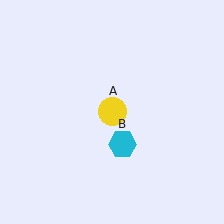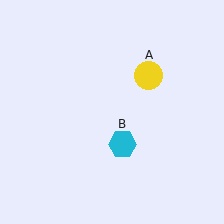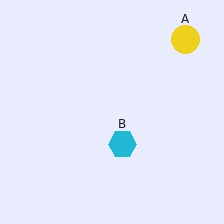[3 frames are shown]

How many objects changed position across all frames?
1 object changed position: yellow circle (object A).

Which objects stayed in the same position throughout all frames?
Cyan hexagon (object B) remained stationary.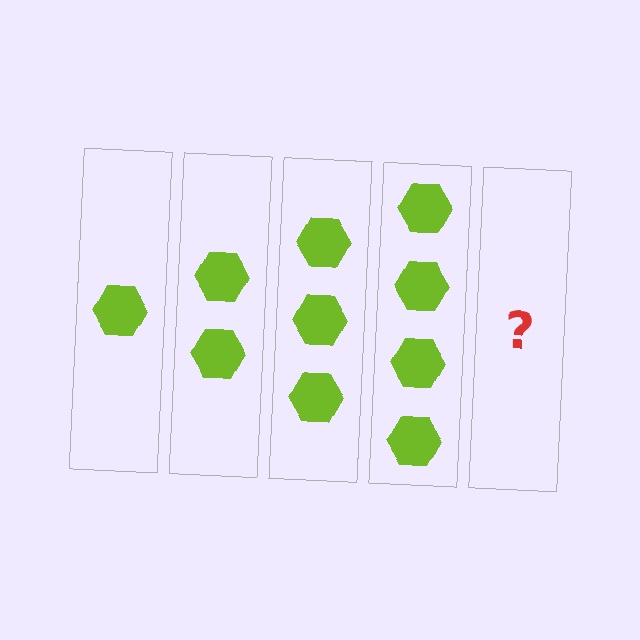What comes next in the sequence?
The next element should be 5 hexagons.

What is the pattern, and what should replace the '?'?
The pattern is that each step adds one more hexagon. The '?' should be 5 hexagons.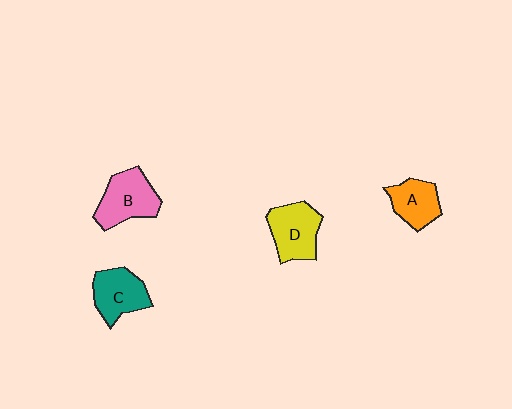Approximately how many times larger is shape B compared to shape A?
Approximately 1.3 times.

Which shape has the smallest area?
Shape A (orange).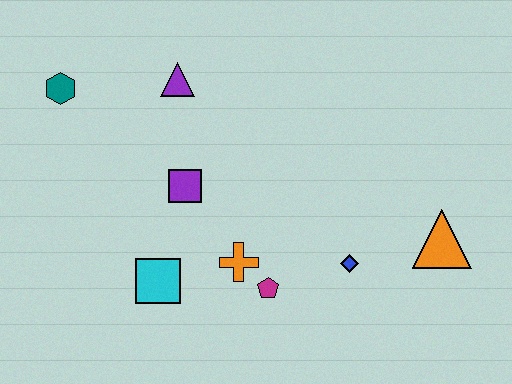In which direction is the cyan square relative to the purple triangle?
The cyan square is below the purple triangle.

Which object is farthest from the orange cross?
The teal hexagon is farthest from the orange cross.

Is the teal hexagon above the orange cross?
Yes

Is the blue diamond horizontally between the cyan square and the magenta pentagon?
No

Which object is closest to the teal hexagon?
The purple triangle is closest to the teal hexagon.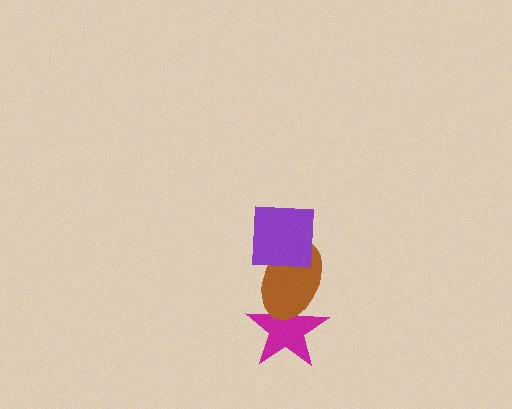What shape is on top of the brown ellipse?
The purple square is on top of the brown ellipse.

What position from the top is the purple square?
The purple square is 1st from the top.